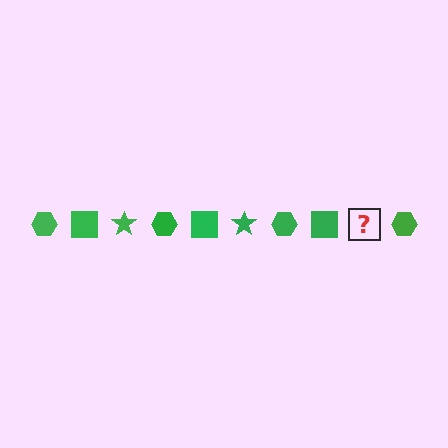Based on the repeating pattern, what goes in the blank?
The blank should be a green star.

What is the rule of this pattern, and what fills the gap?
The rule is that the pattern cycles through hexagon, square, star shapes in green. The gap should be filled with a green star.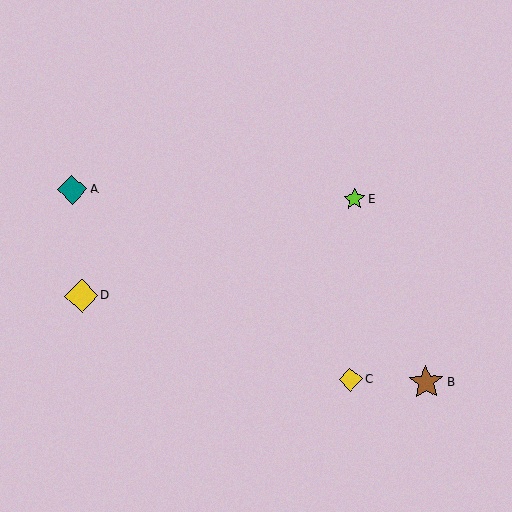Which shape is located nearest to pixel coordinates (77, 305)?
The yellow diamond (labeled D) at (81, 296) is nearest to that location.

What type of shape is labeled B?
Shape B is a brown star.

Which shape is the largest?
The brown star (labeled B) is the largest.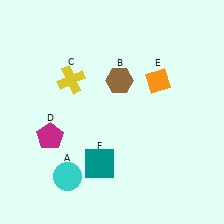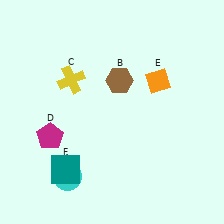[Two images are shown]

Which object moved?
The teal square (F) moved left.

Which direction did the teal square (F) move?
The teal square (F) moved left.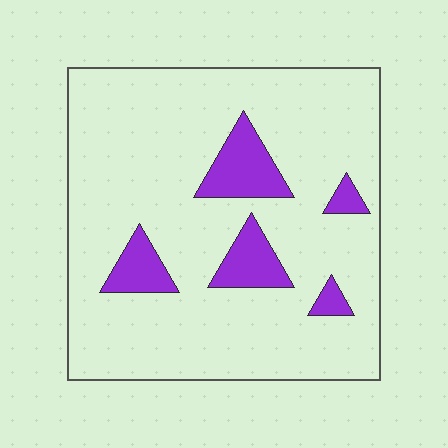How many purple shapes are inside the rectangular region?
5.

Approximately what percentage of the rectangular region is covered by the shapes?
Approximately 15%.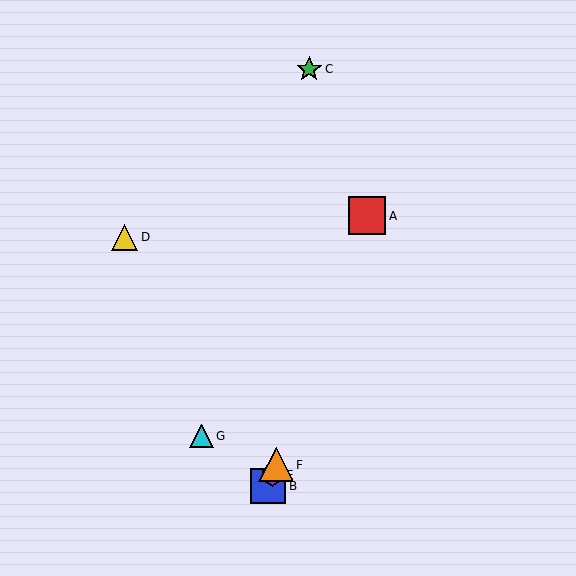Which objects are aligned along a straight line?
Objects A, B, E, F are aligned along a straight line.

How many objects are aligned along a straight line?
4 objects (A, B, E, F) are aligned along a straight line.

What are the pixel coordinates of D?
Object D is at (124, 237).